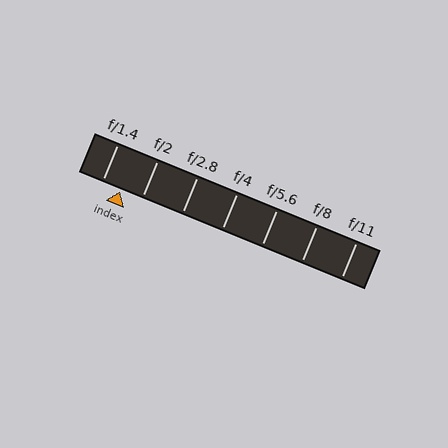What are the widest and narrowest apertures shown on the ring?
The widest aperture shown is f/1.4 and the narrowest is f/11.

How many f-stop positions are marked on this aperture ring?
There are 7 f-stop positions marked.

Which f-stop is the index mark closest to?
The index mark is closest to f/1.4.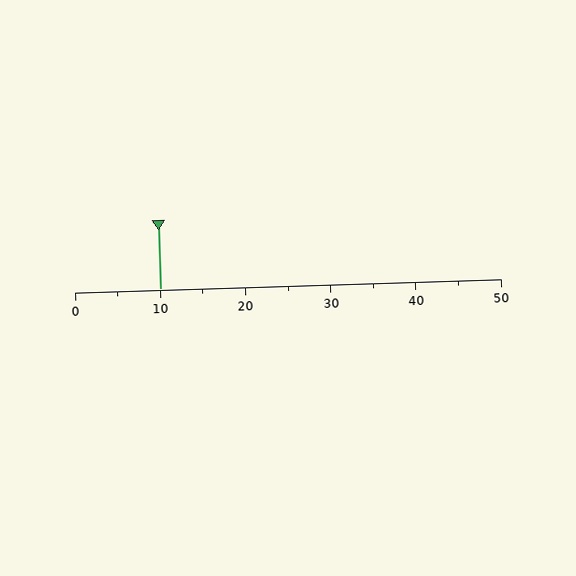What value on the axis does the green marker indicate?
The marker indicates approximately 10.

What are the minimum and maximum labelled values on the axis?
The axis runs from 0 to 50.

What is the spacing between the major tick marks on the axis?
The major ticks are spaced 10 apart.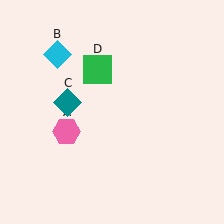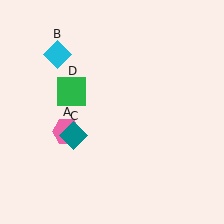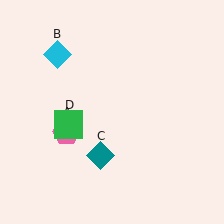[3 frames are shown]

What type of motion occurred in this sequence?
The teal diamond (object C), green square (object D) rotated counterclockwise around the center of the scene.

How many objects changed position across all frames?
2 objects changed position: teal diamond (object C), green square (object D).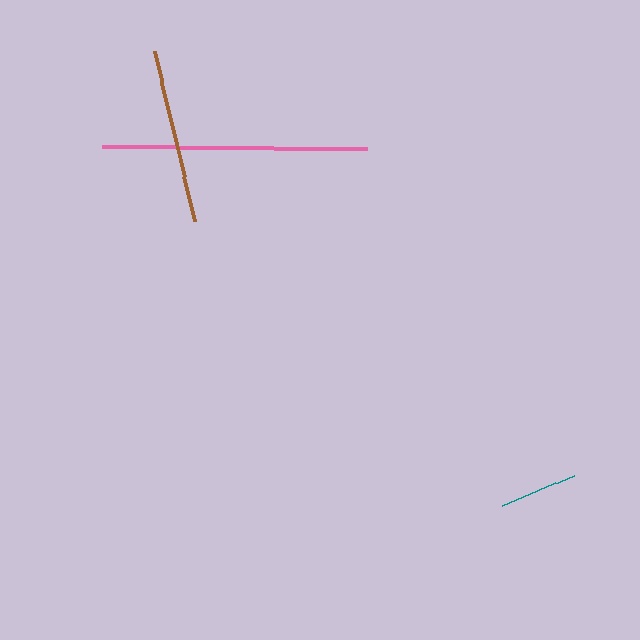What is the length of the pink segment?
The pink segment is approximately 264 pixels long.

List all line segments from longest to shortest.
From longest to shortest: pink, brown, teal.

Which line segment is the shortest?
The teal line is the shortest at approximately 79 pixels.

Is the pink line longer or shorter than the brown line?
The pink line is longer than the brown line.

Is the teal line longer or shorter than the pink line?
The pink line is longer than the teal line.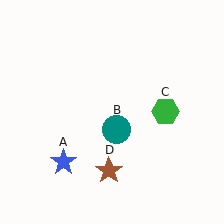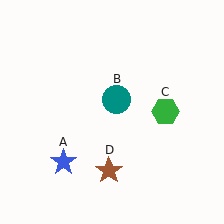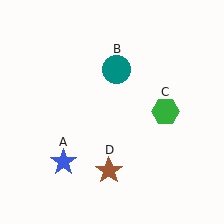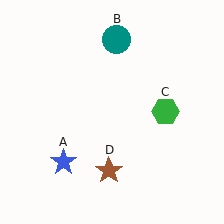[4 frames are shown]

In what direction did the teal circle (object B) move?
The teal circle (object B) moved up.